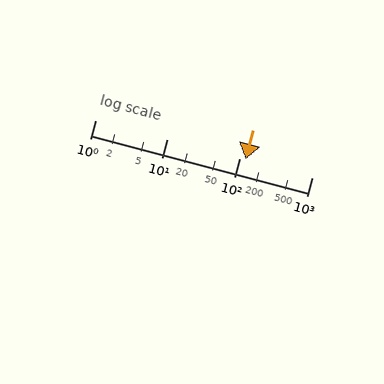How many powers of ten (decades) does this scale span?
The scale spans 3 decades, from 1 to 1000.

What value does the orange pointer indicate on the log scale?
The pointer indicates approximately 120.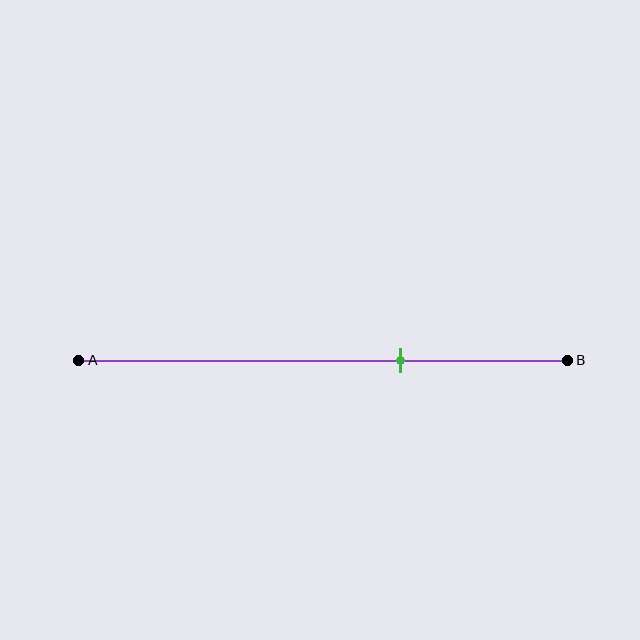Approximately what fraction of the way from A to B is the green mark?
The green mark is approximately 65% of the way from A to B.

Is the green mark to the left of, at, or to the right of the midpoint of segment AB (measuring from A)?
The green mark is to the right of the midpoint of segment AB.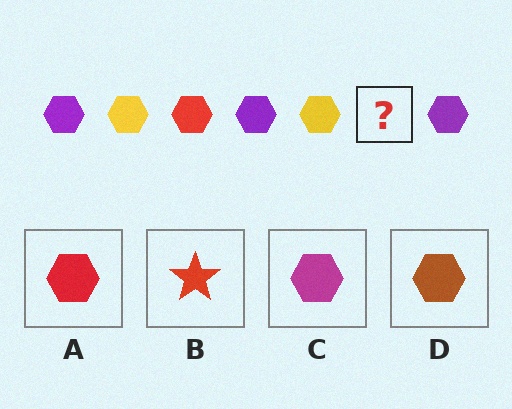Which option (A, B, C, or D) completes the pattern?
A.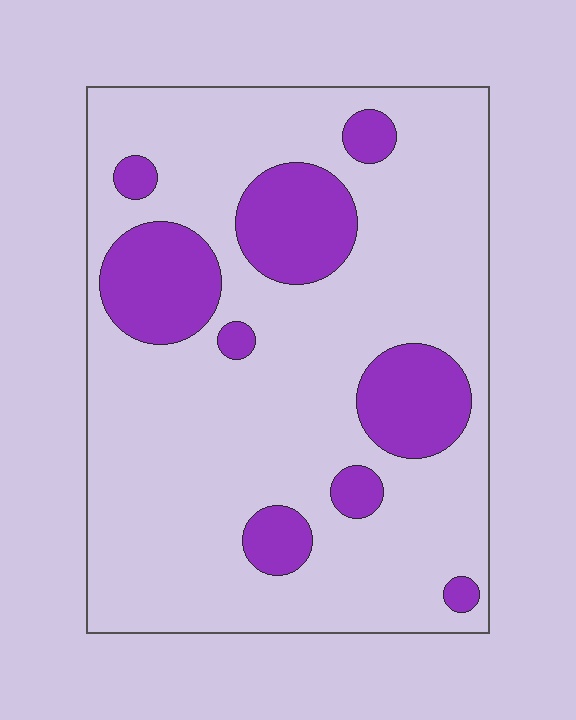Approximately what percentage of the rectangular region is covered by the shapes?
Approximately 20%.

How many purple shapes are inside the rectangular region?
9.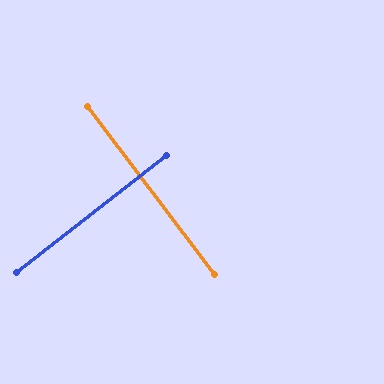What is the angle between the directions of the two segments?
Approximately 89 degrees.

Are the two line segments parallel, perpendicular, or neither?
Perpendicular — they meet at approximately 89°.